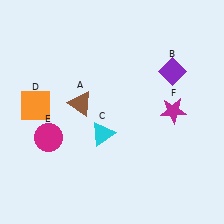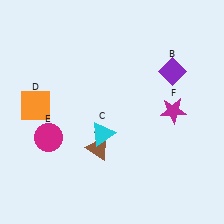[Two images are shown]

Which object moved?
The brown triangle (A) moved down.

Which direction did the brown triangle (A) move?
The brown triangle (A) moved down.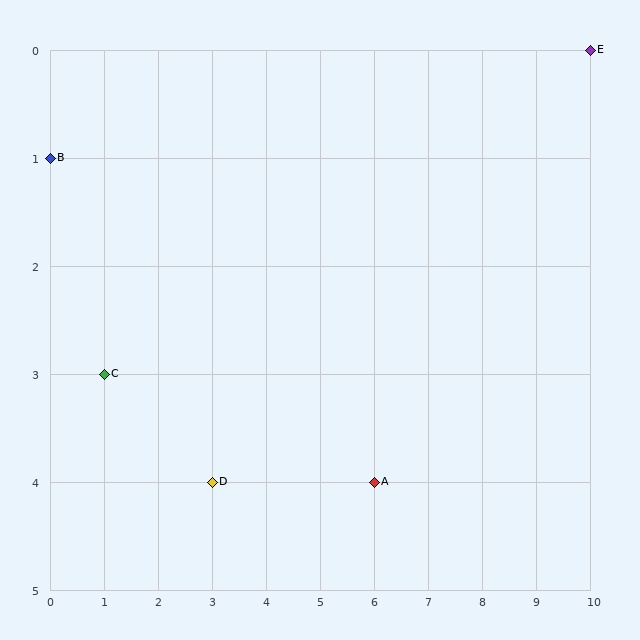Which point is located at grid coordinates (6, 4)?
Point A is at (6, 4).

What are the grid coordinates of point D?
Point D is at grid coordinates (3, 4).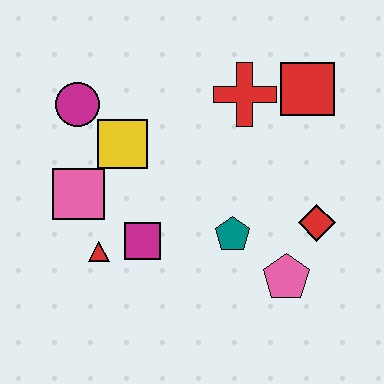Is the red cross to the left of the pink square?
No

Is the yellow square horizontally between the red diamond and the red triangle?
Yes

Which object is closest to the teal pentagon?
The pink pentagon is closest to the teal pentagon.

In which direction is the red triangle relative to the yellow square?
The red triangle is below the yellow square.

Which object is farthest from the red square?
The red triangle is farthest from the red square.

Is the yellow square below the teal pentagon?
No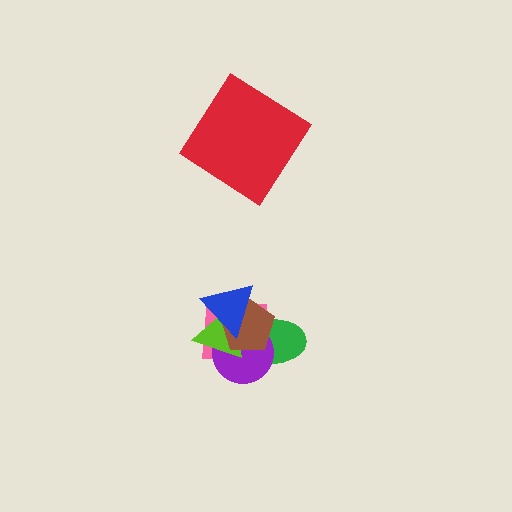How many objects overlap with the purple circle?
5 objects overlap with the purple circle.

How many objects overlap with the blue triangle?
5 objects overlap with the blue triangle.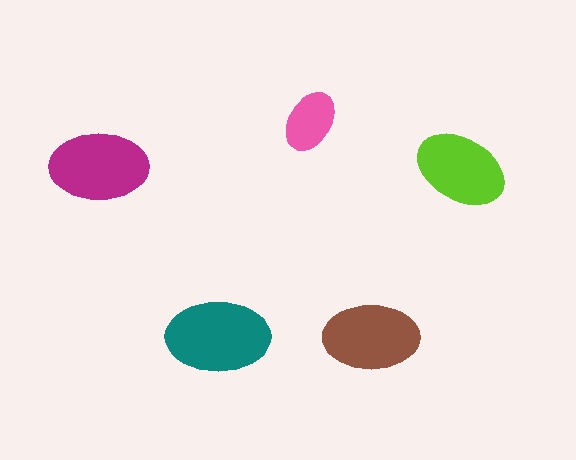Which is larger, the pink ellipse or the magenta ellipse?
The magenta one.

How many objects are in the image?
There are 5 objects in the image.